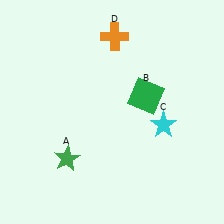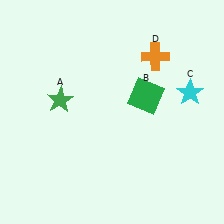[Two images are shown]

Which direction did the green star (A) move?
The green star (A) moved up.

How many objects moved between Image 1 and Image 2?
3 objects moved between the two images.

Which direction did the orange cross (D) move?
The orange cross (D) moved right.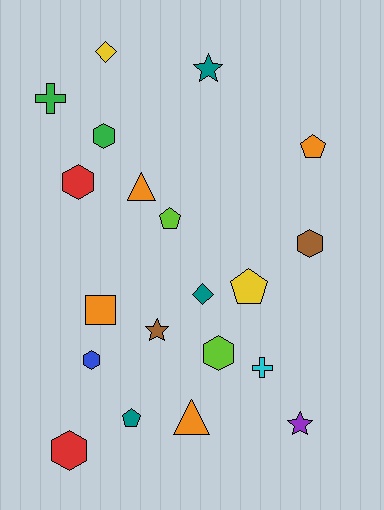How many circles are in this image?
There are no circles.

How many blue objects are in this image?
There is 1 blue object.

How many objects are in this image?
There are 20 objects.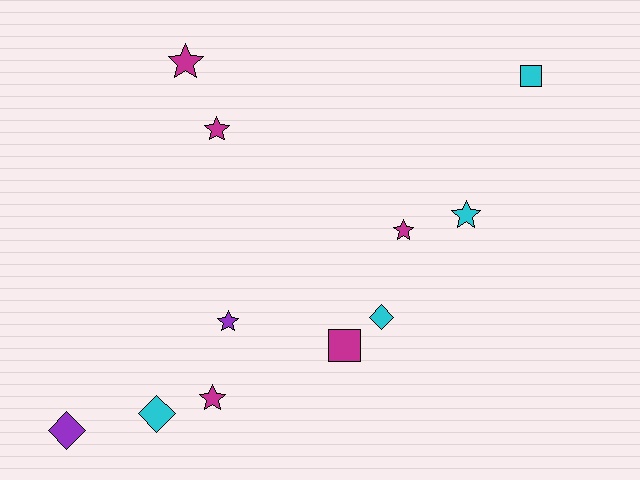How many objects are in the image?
There are 11 objects.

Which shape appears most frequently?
Star, with 6 objects.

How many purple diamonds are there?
There is 1 purple diamond.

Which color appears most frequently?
Magenta, with 5 objects.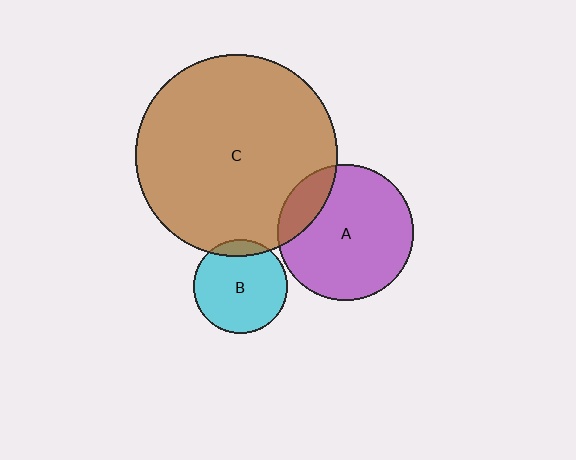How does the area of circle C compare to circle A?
Approximately 2.2 times.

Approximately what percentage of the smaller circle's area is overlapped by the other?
Approximately 10%.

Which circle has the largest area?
Circle C (brown).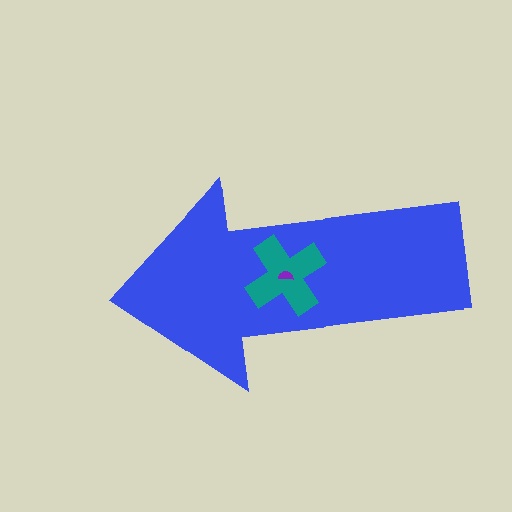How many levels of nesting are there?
3.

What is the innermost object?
The purple semicircle.